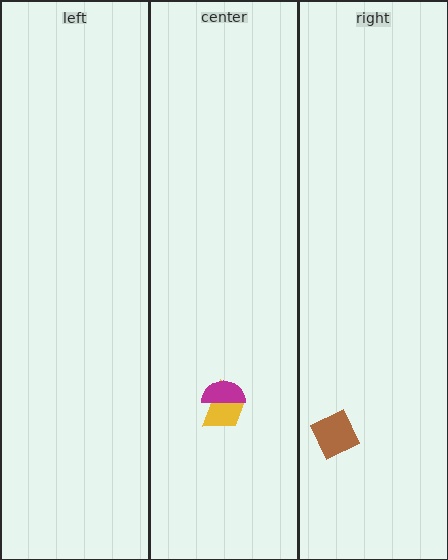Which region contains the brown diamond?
The right region.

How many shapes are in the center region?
2.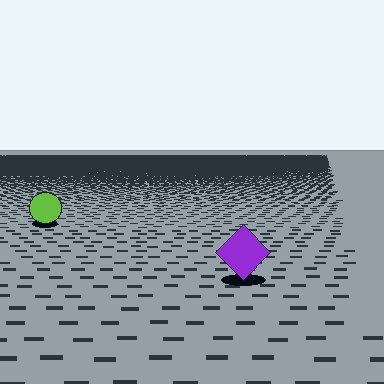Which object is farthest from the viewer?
The lime circle is farthest from the viewer. It appears smaller and the ground texture around it is denser.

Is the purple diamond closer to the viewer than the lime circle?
Yes. The purple diamond is closer — you can tell from the texture gradient: the ground texture is coarser near it.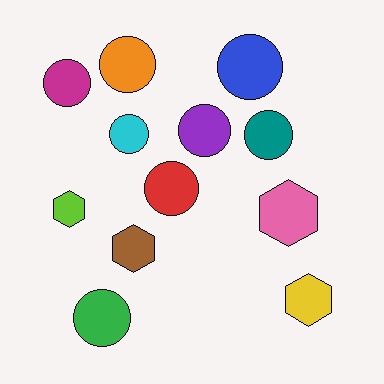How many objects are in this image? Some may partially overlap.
There are 12 objects.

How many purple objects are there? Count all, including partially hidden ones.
There is 1 purple object.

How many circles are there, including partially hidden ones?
There are 8 circles.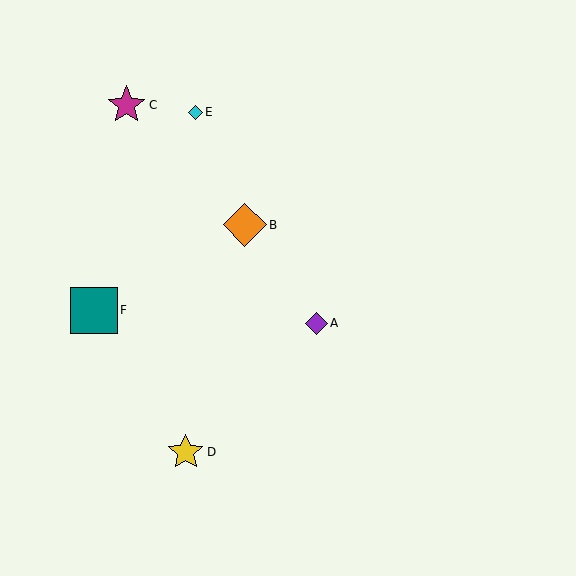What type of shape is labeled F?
Shape F is a teal square.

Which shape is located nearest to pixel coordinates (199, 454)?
The yellow star (labeled D) at (186, 452) is nearest to that location.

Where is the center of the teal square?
The center of the teal square is at (94, 310).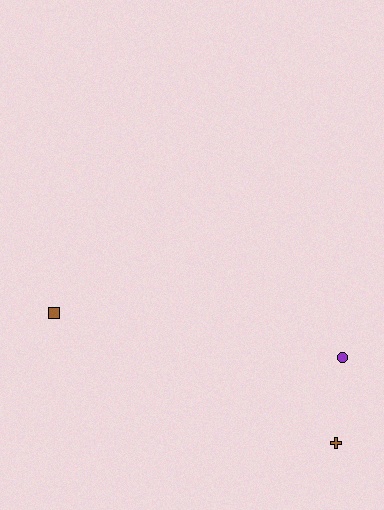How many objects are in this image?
There are 3 objects.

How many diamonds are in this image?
There are no diamonds.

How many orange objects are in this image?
There are no orange objects.